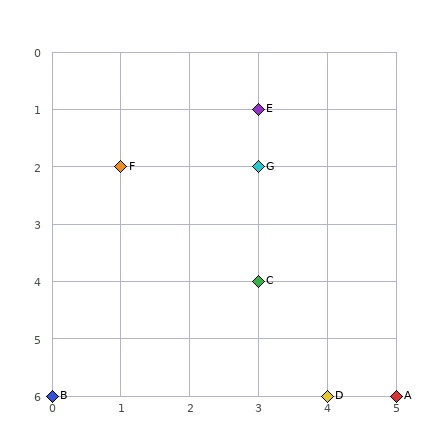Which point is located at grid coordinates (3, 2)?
Point G is at (3, 2).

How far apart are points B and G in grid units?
Points B and G are 3 columns and 4 rows apart (about 5.0 grid units diagonally).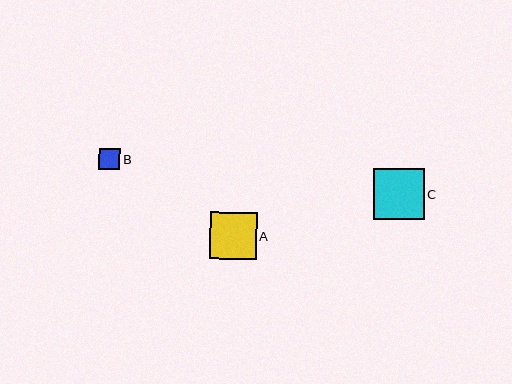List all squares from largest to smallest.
From largest to smallest: C, A, B.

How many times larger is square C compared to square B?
Square C is approximately 2.4 times the size of square B.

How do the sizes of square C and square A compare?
Square C and square A are approximately the same size.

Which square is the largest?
Square C is the largest with a size of approximately 51 pixels.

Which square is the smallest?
Square B is the smallest with a size of approximately 21 pixels.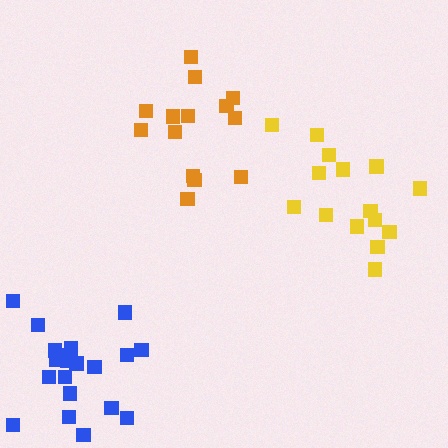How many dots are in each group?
Group 1: 14 dots, Group 2: 15 dots, Group 3: 20 dots (49 total).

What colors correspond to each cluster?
The clusters are colored: orange, yellow, blue.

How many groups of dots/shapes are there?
There are 3 groups.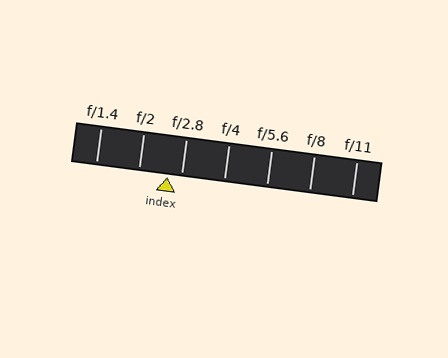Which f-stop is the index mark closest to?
The index mark is closest to f/2.8.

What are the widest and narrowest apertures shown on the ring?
The widest aperture shown is f/1.4 and the narrowest is f/11.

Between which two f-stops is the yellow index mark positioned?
The index mark is between f/2 and f/2.8.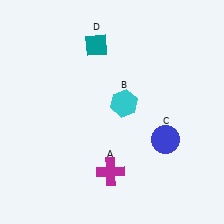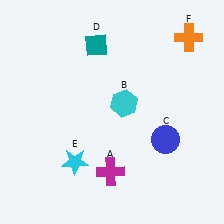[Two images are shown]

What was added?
A cyan star (E), an orange cross (F) were added in Image 2.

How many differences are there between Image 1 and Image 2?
There are 2 differences between the two images.